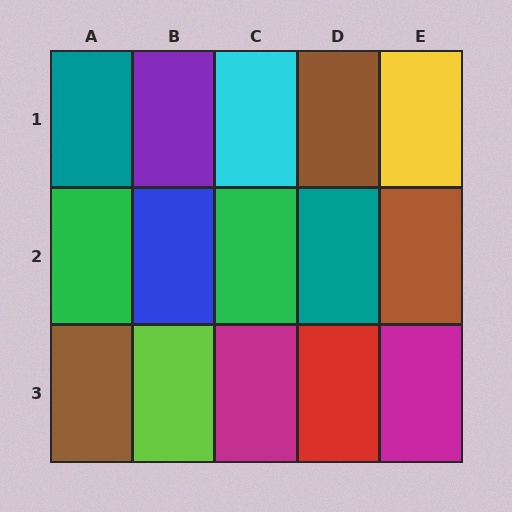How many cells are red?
1 cell is red.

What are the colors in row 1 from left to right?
Teal, purple, cyan, brown, yellow.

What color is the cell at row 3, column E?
Magenta.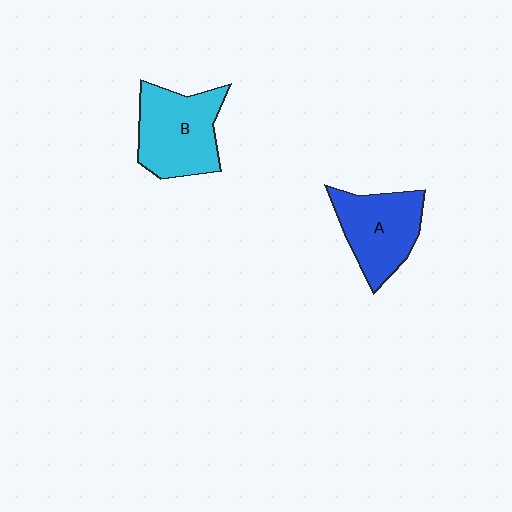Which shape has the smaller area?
Shape A (blue).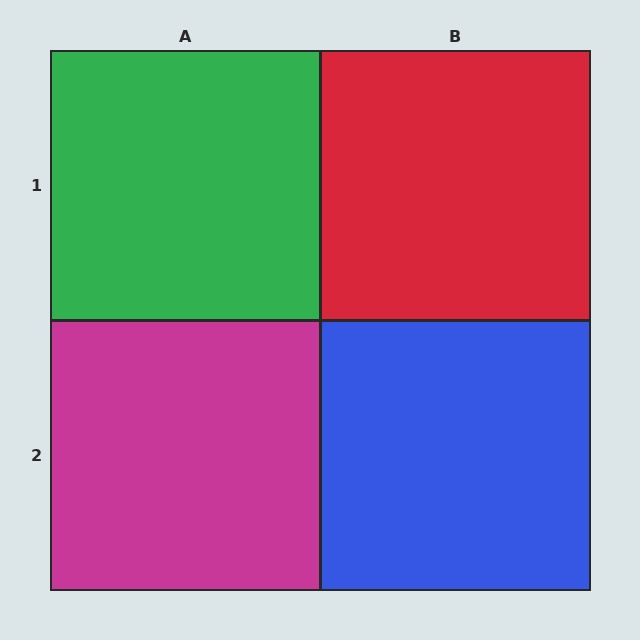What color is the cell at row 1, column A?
Green.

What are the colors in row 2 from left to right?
Magenta, blue.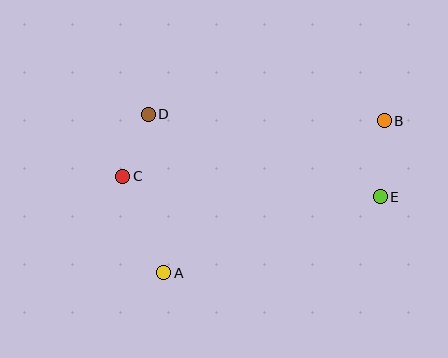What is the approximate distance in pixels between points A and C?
The distance between A and C is approximately 105 pixels.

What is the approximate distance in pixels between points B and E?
The distance between B and E is approximately 76 pixels.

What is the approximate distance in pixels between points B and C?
The distance between B and C is approximately 268 pixels.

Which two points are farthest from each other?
Points A and B are farthest from each other.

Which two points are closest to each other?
Points C and D are closest to each other.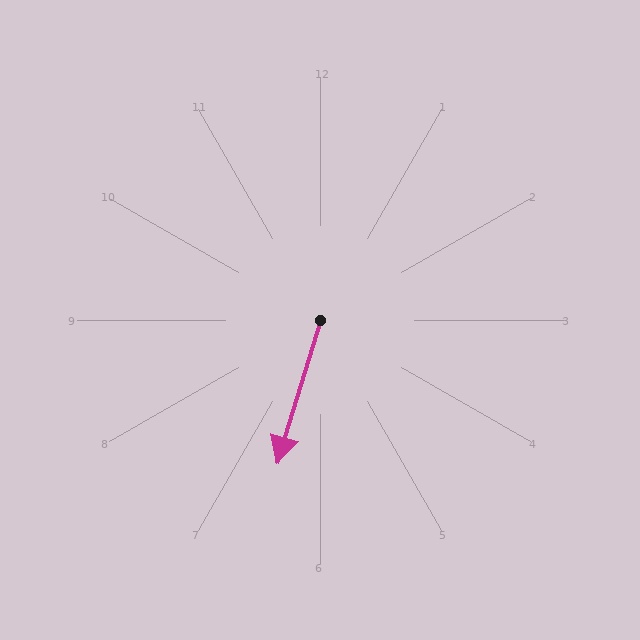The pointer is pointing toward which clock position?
Roughly 7 o'clock.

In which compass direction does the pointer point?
South.